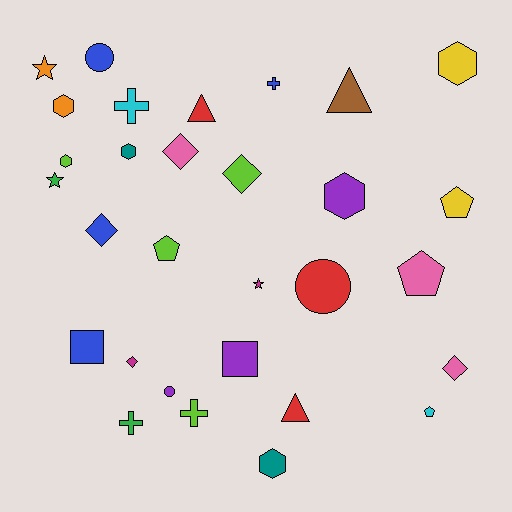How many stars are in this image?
There are 3 stars.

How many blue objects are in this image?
There are 4 blue objects.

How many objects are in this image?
There are 30 objects.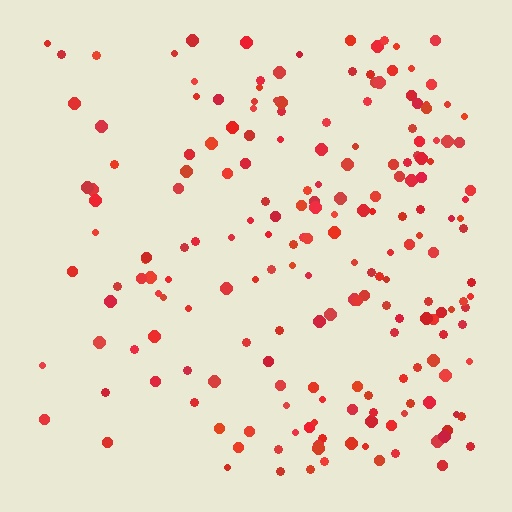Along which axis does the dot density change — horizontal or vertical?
Horizontal.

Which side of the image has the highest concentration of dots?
The right.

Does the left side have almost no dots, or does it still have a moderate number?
Still a moderate number, just noticeably fewer than the right.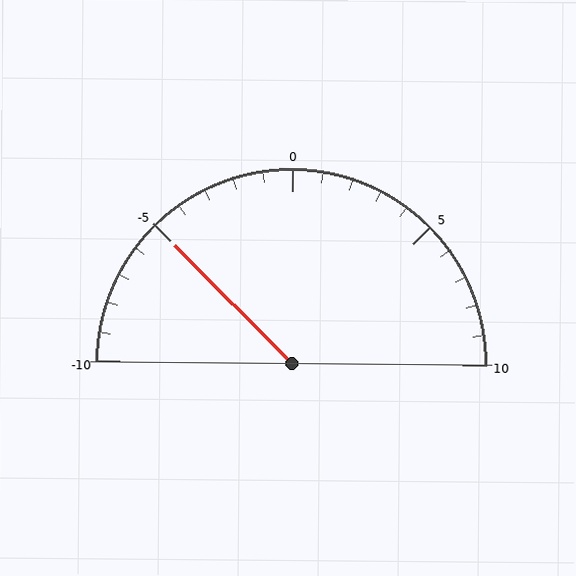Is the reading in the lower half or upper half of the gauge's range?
The reading is in the lower half of the range (-10 to 10).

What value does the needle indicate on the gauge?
The needle indicates approximately -5.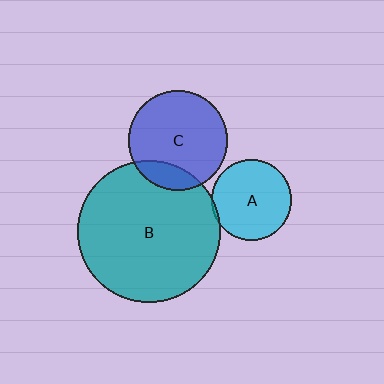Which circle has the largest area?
Circle B (teal).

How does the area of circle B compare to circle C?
Approximately 2.0 times.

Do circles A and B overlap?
Yes.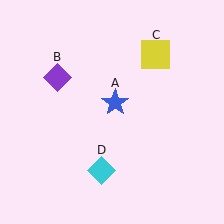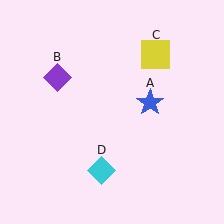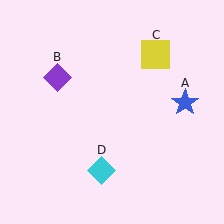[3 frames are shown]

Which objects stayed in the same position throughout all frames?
Purple diamond (object B) and yellow square (object C) and cyan diamond (object D) remained stationary.